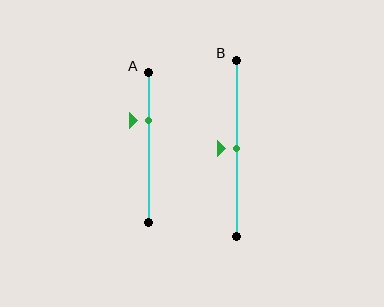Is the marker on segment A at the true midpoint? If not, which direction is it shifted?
No, the marker on segment A is shifted upward by about 19% of the segment length.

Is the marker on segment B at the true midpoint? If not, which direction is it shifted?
Yes, the marker on segment B is at the true midpoint.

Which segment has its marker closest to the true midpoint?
Segment B has its marker closest to the true midpoint.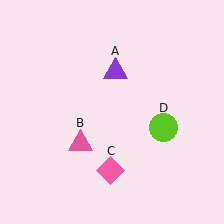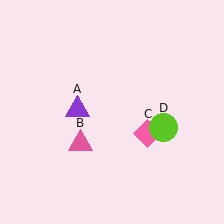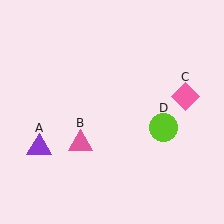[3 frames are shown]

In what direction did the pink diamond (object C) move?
The pink diamond (object C) moved up and to the right.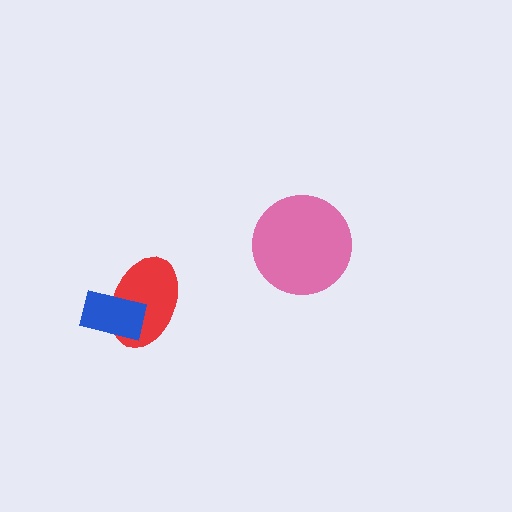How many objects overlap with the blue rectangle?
1 object overlaps with the blue rectangle.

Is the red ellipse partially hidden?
Yes, it is partially covered by another shape.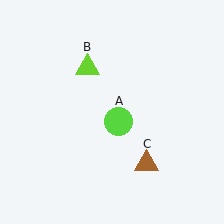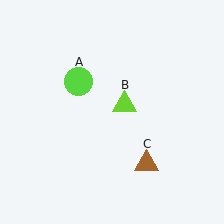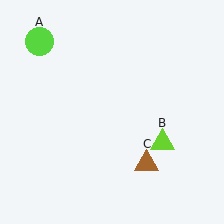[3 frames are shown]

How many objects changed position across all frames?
2 objects changed position: lime circle (object A), lime triangle (object B).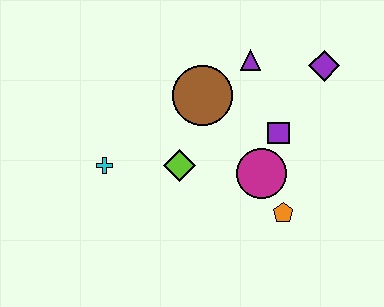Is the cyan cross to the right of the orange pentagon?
No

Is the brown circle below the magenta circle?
No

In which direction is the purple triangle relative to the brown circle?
The purple triangle is to the right of the brown circle.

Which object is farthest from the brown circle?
The orange pentagon is farthest from the brown circle.